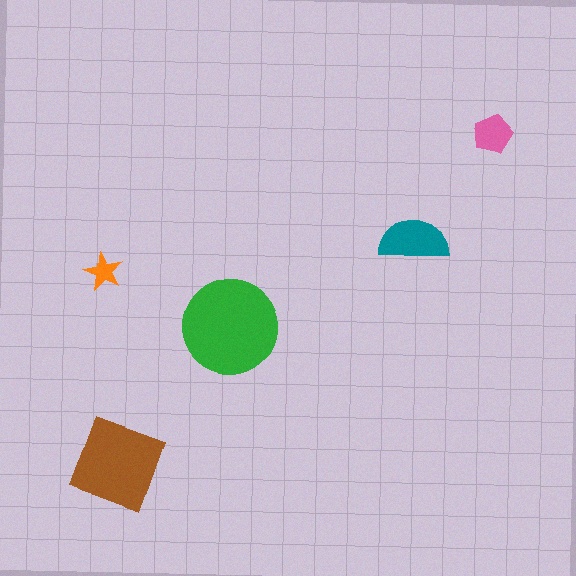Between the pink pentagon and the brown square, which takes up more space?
The brown square.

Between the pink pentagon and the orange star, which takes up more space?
The pink pentagon.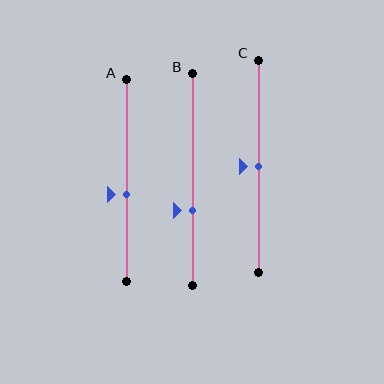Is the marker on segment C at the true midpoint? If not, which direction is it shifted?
Yes, the marker on segment C is at the true midpoint.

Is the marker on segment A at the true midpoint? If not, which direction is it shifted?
No, the marker on segment A is shifted downward by about 7% of the segment length.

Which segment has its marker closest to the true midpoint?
Segment C has its marker closest to the true midpoint.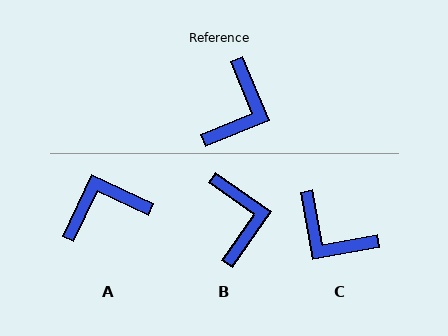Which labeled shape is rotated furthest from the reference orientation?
A, about 132 degrees away.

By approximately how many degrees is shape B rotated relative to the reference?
Approximately 32 degrees counter-clockwise.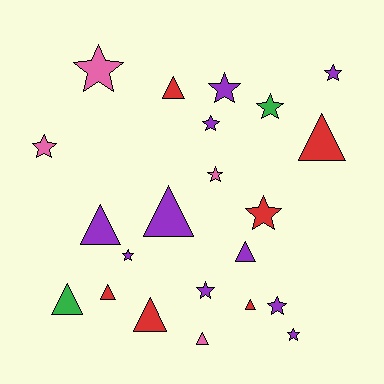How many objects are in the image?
There are 22 objects.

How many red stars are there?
There is 1 red star.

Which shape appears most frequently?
Star, with 12 objects.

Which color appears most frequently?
Purple, with 10 objects.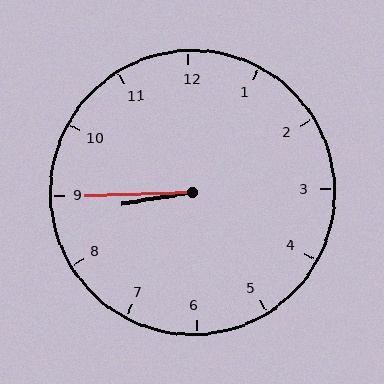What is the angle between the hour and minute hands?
Approximately 8 degrees.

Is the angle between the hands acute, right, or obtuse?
It is acute.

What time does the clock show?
8:45.